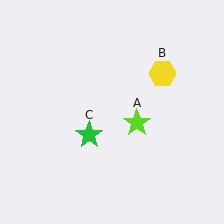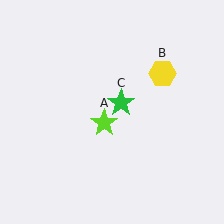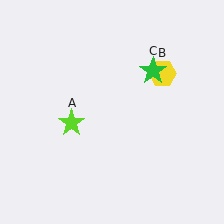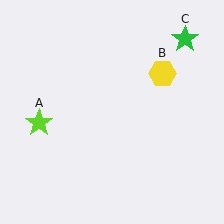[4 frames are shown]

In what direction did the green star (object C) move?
The green star (object C) moved up and to the right.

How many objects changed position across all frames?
2 objects changed position: lime star (object A), green star (object C).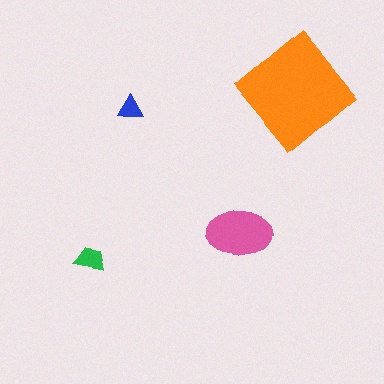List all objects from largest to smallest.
The orange diamond, the pink ellipse, the green trapezoid, the blue triangle.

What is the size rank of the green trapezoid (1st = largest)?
3rd.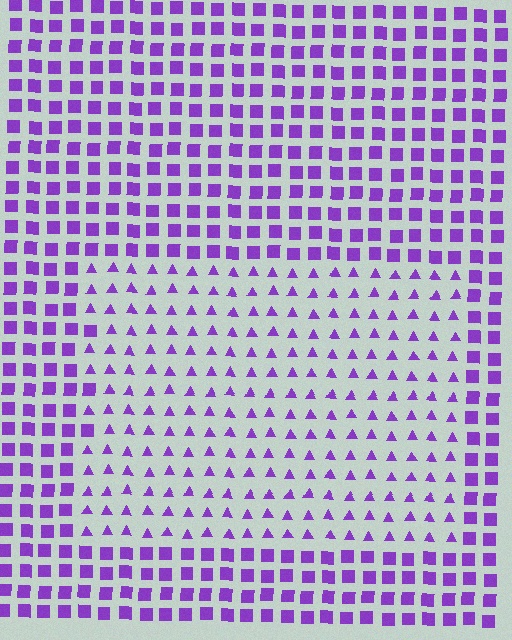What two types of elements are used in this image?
The image uses triangles inside the rectangle region and squares outside it.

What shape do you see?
I see a rectangle.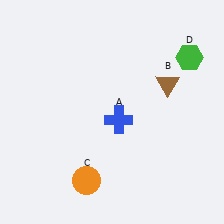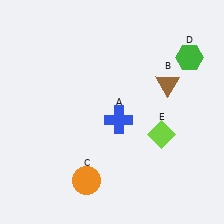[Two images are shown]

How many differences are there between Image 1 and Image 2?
There is 1 difference between the two images.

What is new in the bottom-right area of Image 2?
A lime diamond (E) was added in the bottom-right area of Image 2.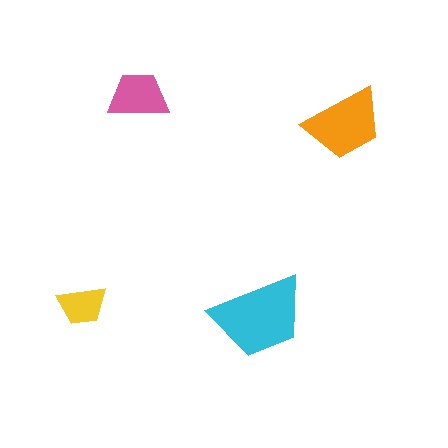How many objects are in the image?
There are 4 objects in the image.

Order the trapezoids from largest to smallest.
the cyan one, the orange one, the pink one, the yellow one.